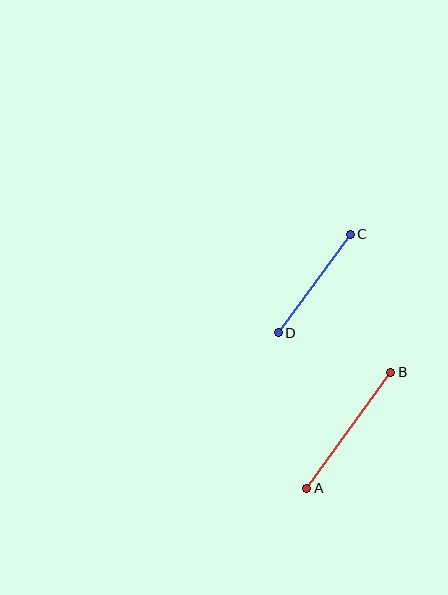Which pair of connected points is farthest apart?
Points A and B are farthest apart.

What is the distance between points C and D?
The distance is approximately 122 pixels.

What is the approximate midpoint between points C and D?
The midpoint is at approximately (314, 284) pixels.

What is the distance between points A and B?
The distance is approximately 143 pixels.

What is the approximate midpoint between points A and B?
The midpoint is at approximately (349, 430) pixels.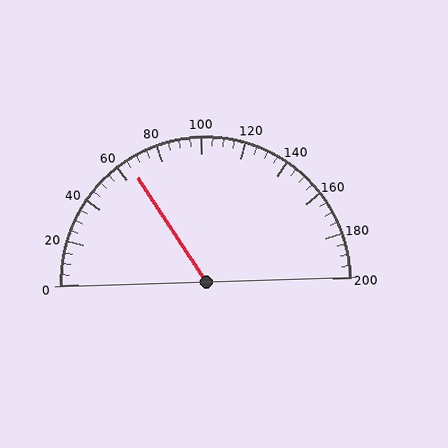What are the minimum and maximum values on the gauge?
The gauge ranges from 0 to 200.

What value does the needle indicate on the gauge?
The needle indicates approximately 65.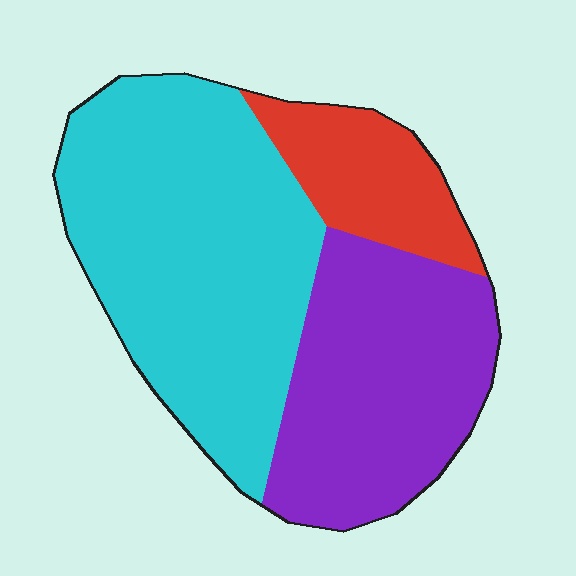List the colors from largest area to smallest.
From largest to smallest: cyan, purple, red.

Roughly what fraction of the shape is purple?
Purple covers 34% of the shape.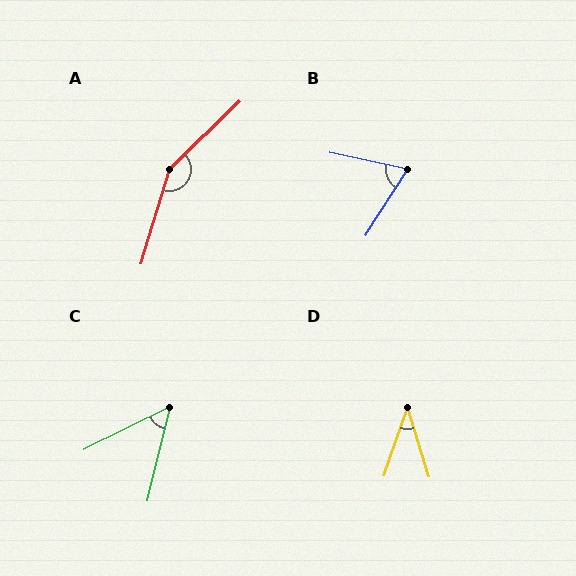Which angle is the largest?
A, at approximately 151 degrees.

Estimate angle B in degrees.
Approximately 70 degrees.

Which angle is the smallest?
D, at approximately 37 degrees.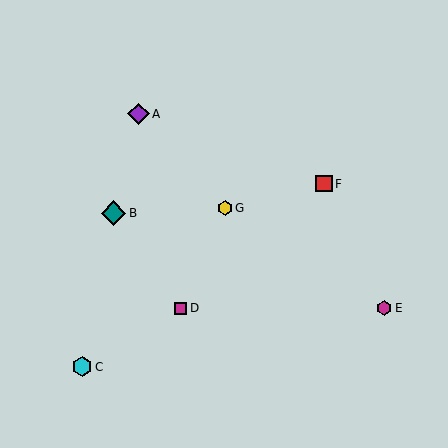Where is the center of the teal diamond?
The center of the teal diamond is at (113, 213).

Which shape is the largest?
The teal diamond (labeled B) is the largest.